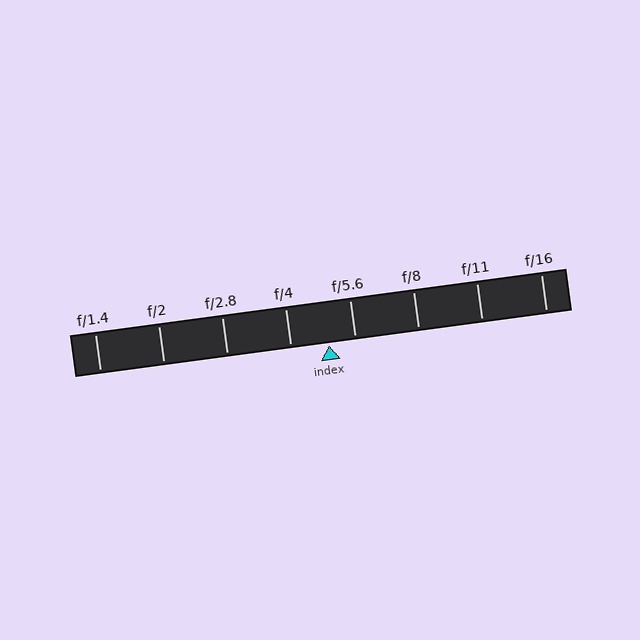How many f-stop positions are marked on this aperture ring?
There are 8 f-stop positions marked.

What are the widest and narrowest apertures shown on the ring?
The widest aperture shown is f/1.4 and the narrowest is f/16.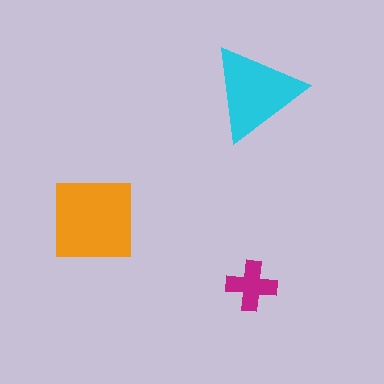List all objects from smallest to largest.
The magenta cross, the cyan triangle, the orange square.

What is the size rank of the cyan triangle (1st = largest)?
2nd.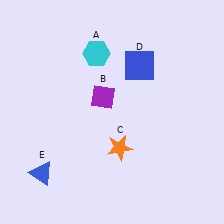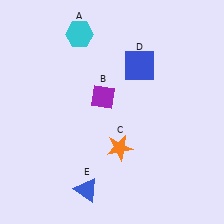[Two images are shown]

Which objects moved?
The objects that moved are: the cyan hexagon (A), the blue triangle (E).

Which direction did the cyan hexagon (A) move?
The cyan hexagon (A) moved up.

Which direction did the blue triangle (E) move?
The blue triangle (E) moved right.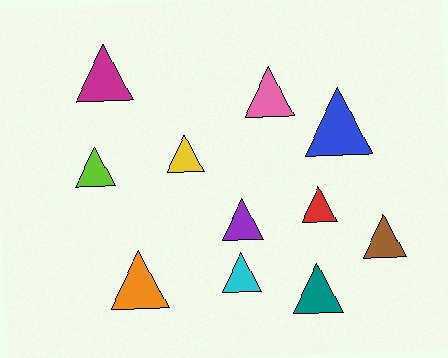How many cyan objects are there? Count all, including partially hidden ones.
There is 1 cyan object.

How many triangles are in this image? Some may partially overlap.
There are 11 triangles.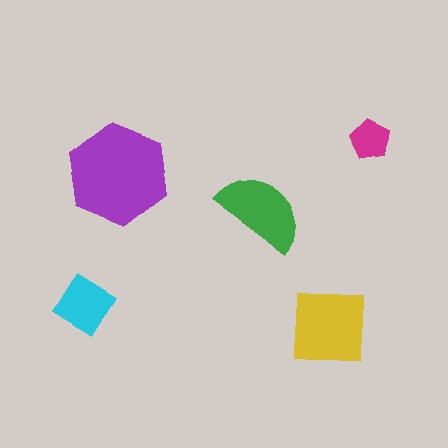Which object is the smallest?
The magenta pentagon.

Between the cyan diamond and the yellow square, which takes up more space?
The yellow square.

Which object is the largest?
The purple hexagon.